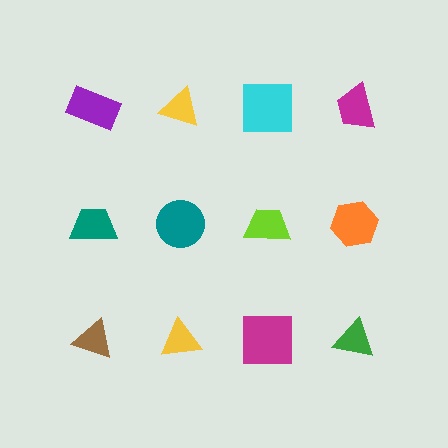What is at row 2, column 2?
A teal circle.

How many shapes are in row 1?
4 shapes.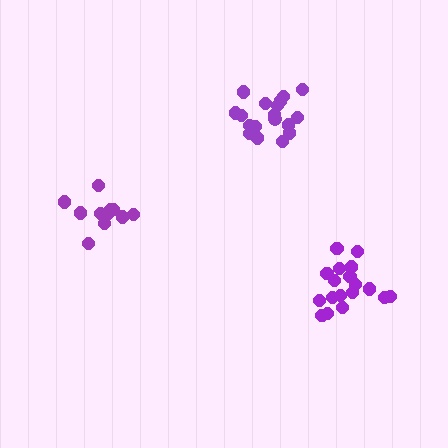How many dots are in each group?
Group 1: 12 dots, Group 2: 18 dots, Group 3: 18 dots (48 total).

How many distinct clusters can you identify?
There are 3 distinct clusters.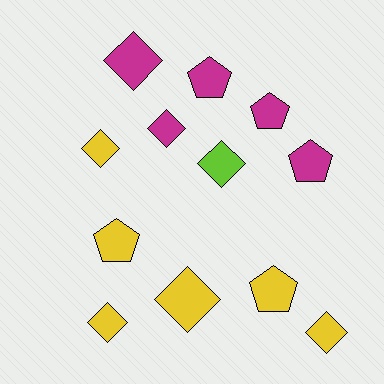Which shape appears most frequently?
Diamond, with 7 objects.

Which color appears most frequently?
Yellow, with 6 objects.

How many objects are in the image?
There are 12 objects.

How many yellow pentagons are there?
There are 2 yellow pentagons.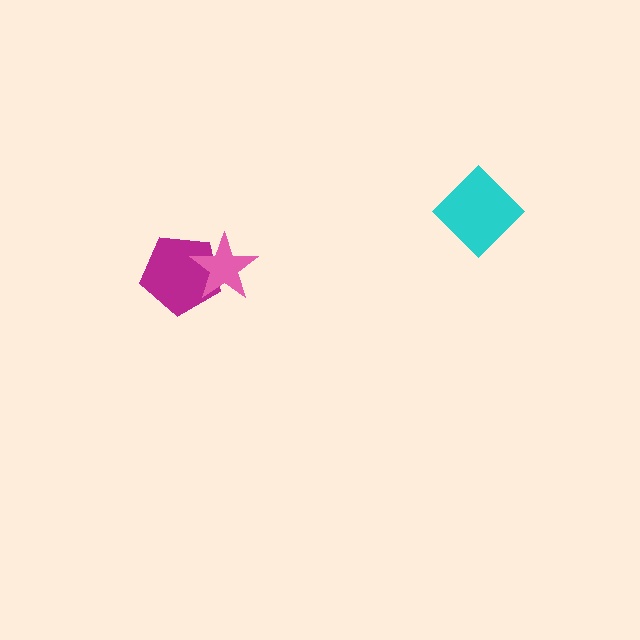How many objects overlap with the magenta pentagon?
1 object overlaps with the magenta pentagon.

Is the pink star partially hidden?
No, no other shape covers it.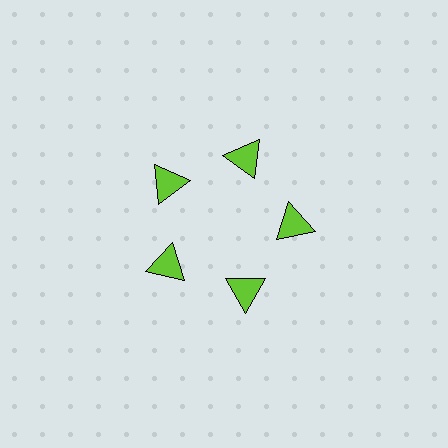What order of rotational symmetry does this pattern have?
This pattern has 5-fold rotational symmetry.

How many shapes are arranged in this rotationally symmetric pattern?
There are 5 shapes, arranged in 5 groups of 1.